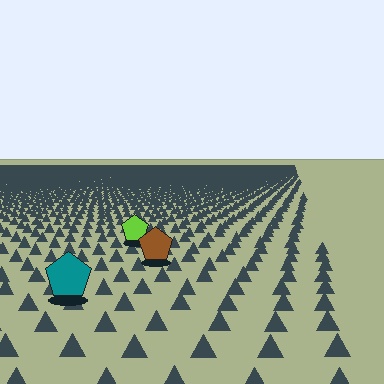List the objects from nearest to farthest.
From nearest to farthest: the teal pentagon, the brown pentagon, the lime pentagon.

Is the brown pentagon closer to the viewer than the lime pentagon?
Yes. The brown pentagon is closer — you can tell from the texture gradient: the ground texture is coarser near it.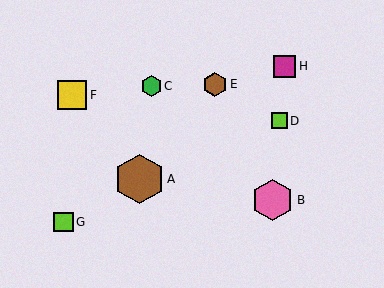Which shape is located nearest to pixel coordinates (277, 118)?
The lime square (labeled D) at (279, 121) is nearest to that location.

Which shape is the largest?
The brown hexagon (labeled A) is the largest.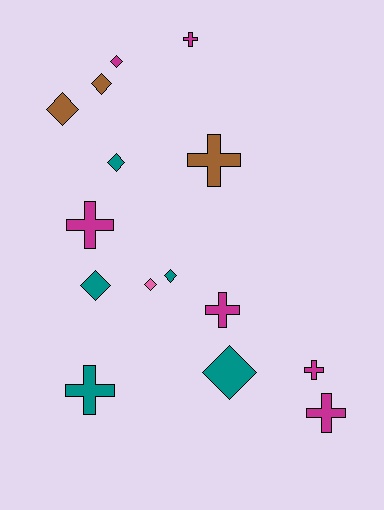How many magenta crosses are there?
There are 5 magenta crosses.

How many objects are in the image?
There are 15 objects.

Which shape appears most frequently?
Diamond, with 8 objects.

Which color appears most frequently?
Magenta, with 6 objects.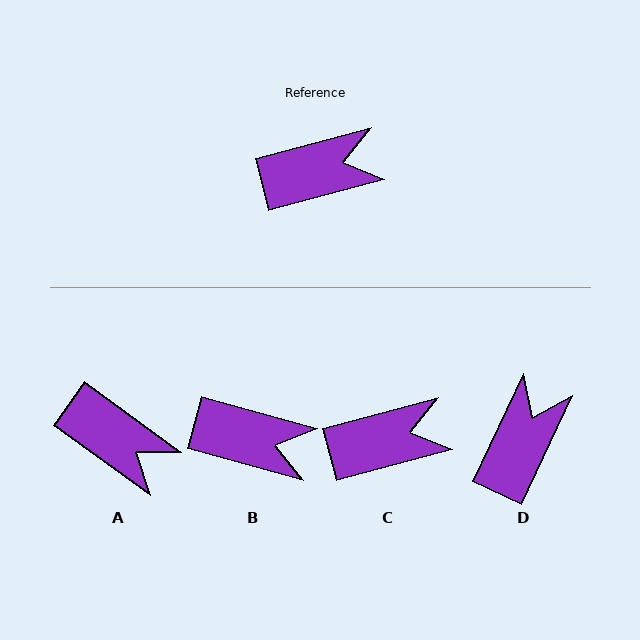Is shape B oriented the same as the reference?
No, it is off by about 30 degrees.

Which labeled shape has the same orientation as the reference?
C.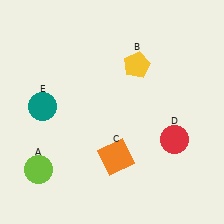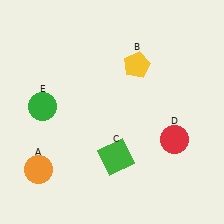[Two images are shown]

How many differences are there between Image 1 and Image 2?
There are 3 differences between the two images.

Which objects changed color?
A changed from lime to orange. C changed from orange to green. E changed from teal to green.